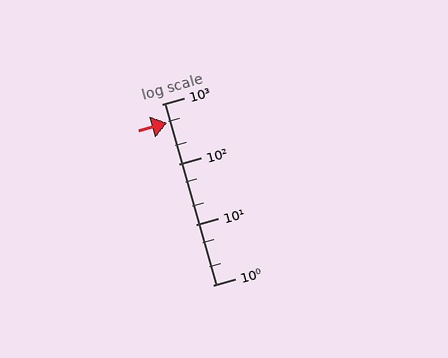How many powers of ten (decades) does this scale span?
The scale spans 3 decades, from 1 to 1000.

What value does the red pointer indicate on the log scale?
The pointer indicates approximately 480.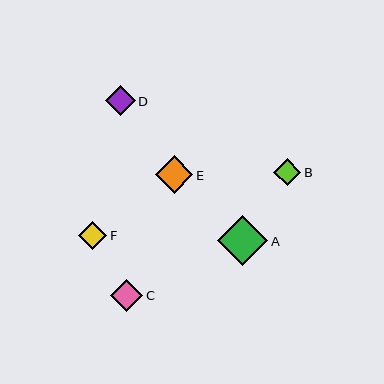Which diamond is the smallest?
Diamond B is the smallest with a size of approximately 27 pixels.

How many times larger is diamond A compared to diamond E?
Diamond A is approximately 1.3 times the size of diamond E.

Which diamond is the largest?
Diamond A is the largest with a size of approximately 50 pixels.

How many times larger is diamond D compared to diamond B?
Diamond D is approximately 1.1 times the size of diamond B.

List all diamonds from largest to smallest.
From largest to smallest: A, E, C, D, F, B.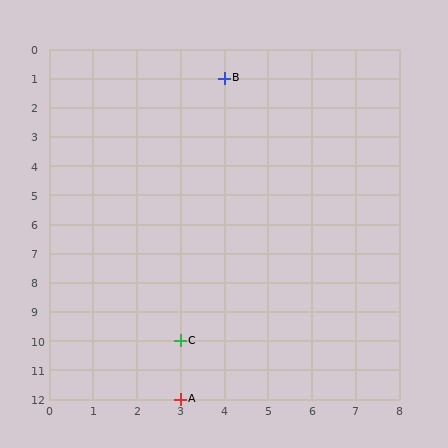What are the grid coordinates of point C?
Point C is at grid coordinates (3, 10).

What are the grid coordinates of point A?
Point A is at grid coordinates (3, 12).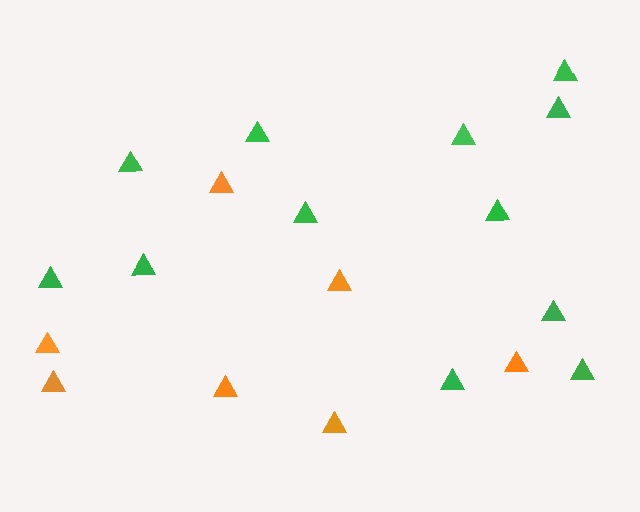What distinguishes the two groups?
There are 2 groups: one group of green triangles (12) and one group of orange triangles (7).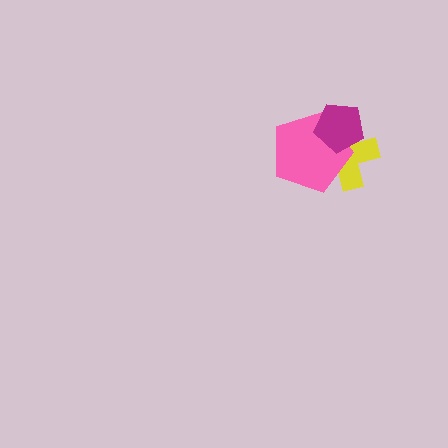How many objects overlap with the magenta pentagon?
2 objects overlap with the magenta pentagon.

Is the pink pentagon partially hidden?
Yes, it is partially covered by another shape.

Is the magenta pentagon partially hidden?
No, no other shape covers it.